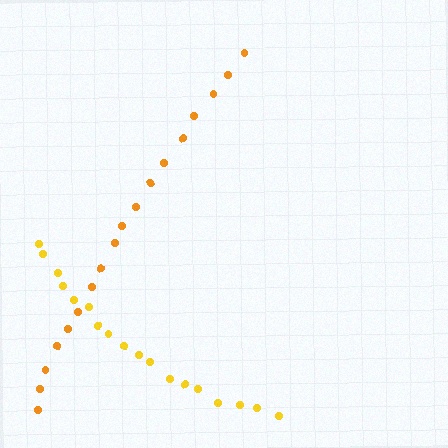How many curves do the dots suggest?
There are 2 distinct paths.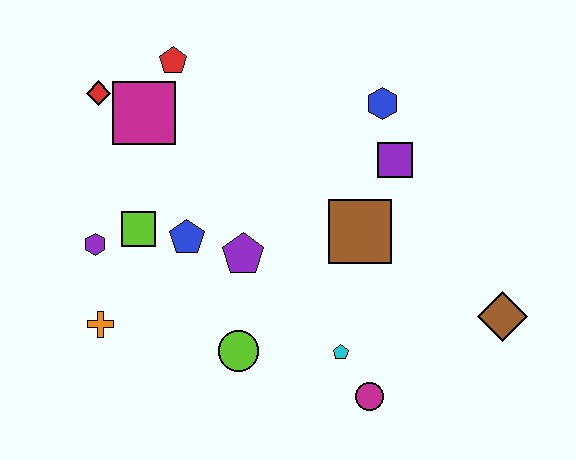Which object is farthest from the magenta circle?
The red diamond is farthest from the magenta circle.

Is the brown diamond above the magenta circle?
Yes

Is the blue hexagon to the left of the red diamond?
No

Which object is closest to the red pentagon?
The magenta square is closest to the red pentagon.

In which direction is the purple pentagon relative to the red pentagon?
The purple pentagon is below the red pentagon.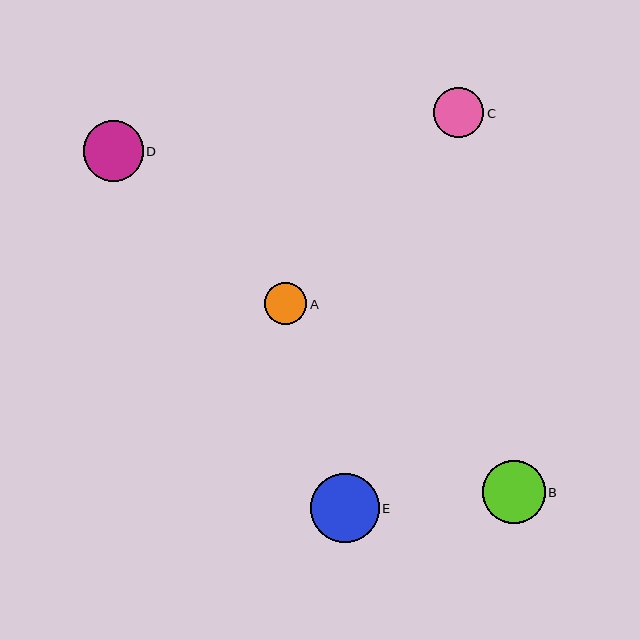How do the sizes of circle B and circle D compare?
Circle B and circle D are approximately the same size.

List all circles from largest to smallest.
From largest to smallest: E, B, D, C, A.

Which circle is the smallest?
Circle A is the smallest with a size of approximately 42 pixels.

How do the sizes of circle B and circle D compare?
Circle B and circle D are approximately the same size.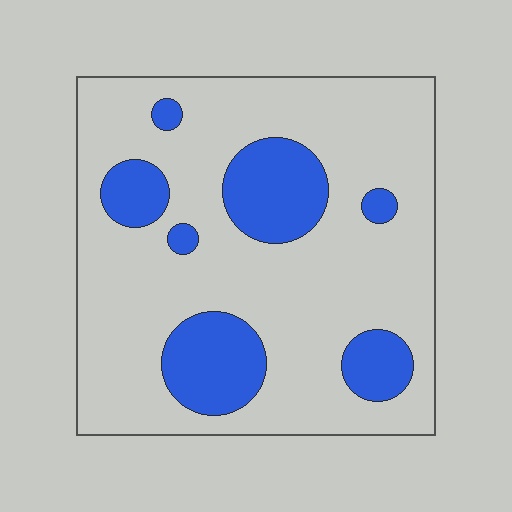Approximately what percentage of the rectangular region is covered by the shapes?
Approximately 20%.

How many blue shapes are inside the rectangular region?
7.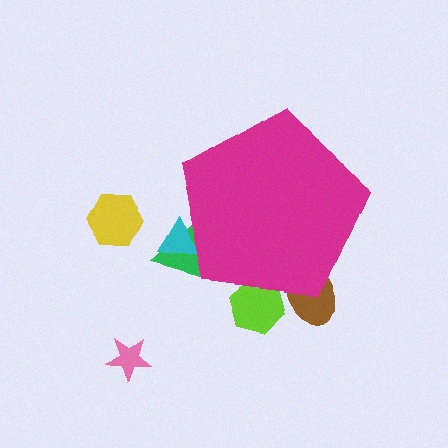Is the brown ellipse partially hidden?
Yes, the brown ellipse is partially hidden behind the magenta pentagon.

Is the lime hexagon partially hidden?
Yes, the lime hexagon is partially hidden behind the magenta pentagon.